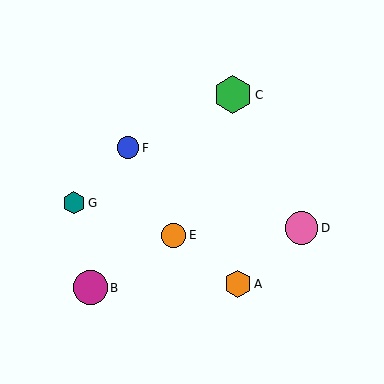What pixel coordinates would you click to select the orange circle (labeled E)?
Click at (174, 235) to select the orange circle E.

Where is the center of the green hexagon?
The center of the green hexagon is at (233, 95).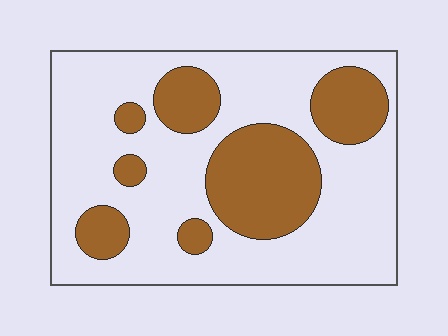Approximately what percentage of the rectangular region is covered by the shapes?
Approximately 30%.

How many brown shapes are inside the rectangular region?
7.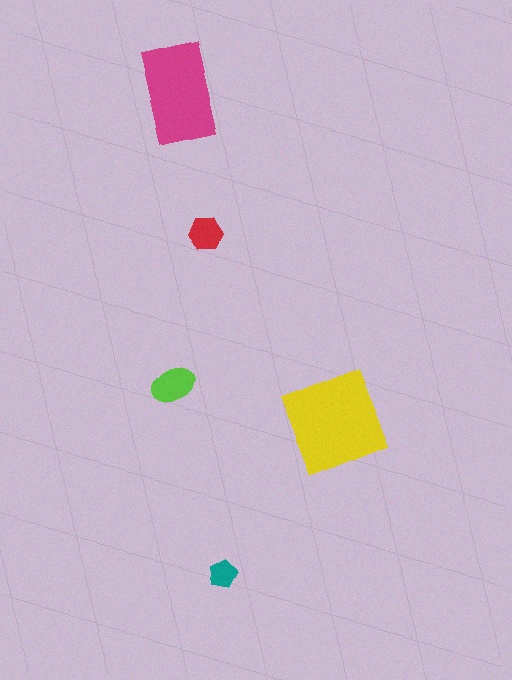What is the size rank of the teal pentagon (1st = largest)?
5th.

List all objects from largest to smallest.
The yellow diamond, the magenta rectangle, the lime ellipse, the red hexagon, the teal pentagon.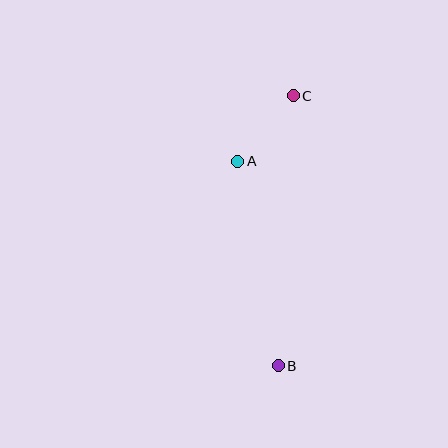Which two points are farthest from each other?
Points B and C are farthest from each other.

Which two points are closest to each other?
Points A and C are closest to each other.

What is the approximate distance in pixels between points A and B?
The distance between A and B is approximately 208 pixels.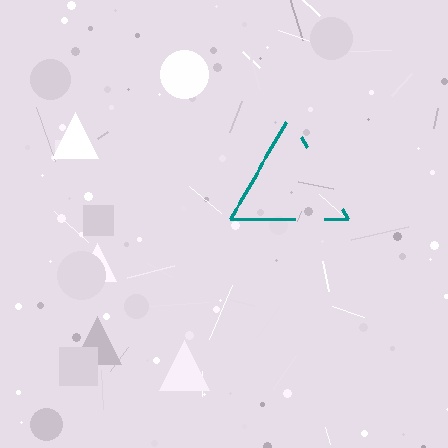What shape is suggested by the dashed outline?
The dashed outline suggests a triangle.